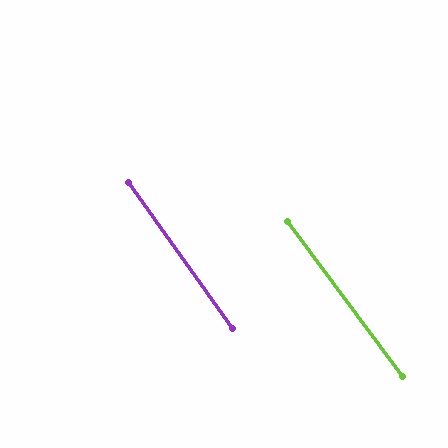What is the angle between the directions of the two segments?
Approximately 1 degree.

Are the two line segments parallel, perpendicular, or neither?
Parallel — their directions differ by only 1.2°.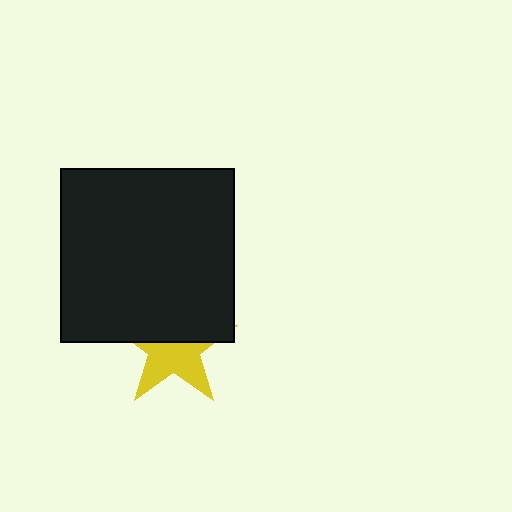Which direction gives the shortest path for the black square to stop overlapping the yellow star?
Moving up gives the shortest separation.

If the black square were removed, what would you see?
You would see the complete yellow star.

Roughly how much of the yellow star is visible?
About half of it is visible (roughly 50%).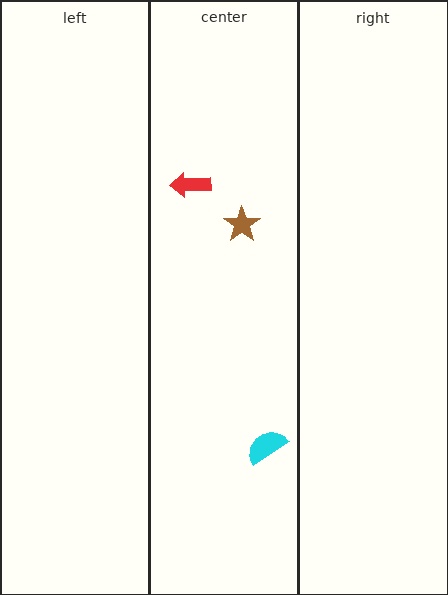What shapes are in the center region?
The cyan semicircle, the red arrow, the brown star.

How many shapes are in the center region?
3.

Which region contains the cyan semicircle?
The center region.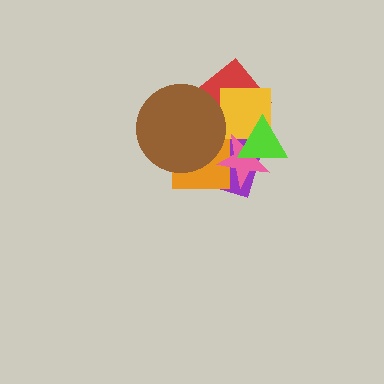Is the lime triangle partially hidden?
No, no other shape covers it.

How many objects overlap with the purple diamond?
6 objects overlap with the purple diamond.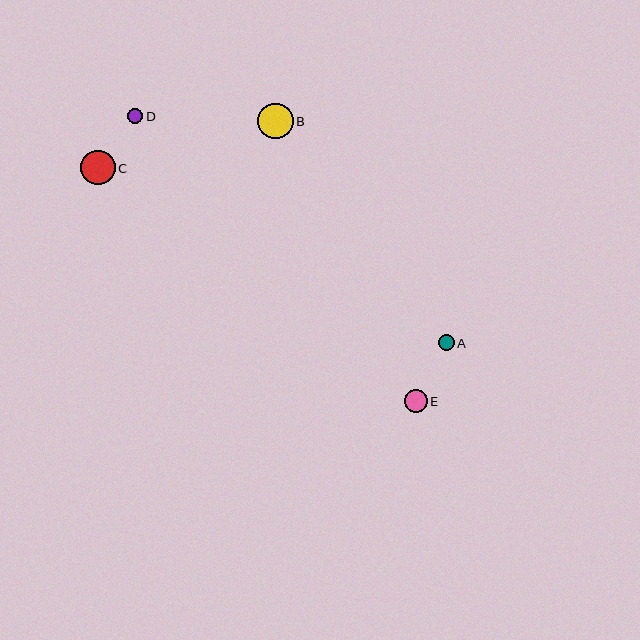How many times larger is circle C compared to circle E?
Circle C is approximately 1.5 times the size of circle E.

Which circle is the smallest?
Circle D is the smallest with a size of approximately 15 pixels.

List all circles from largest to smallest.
From largest to smallest: B, C, E, A, D.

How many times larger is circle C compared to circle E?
Circle C is approximately 1.5 times the size of circle E.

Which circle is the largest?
Circle B is the largest with a size of approximately 35 pixels.